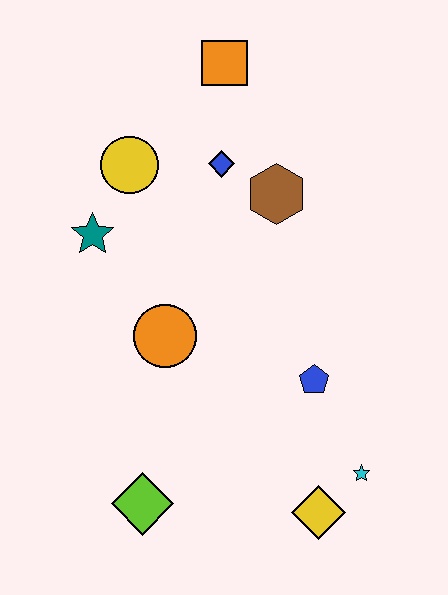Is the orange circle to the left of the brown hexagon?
Yes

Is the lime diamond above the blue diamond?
No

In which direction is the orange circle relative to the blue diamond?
The orange circle is below the blue diamond.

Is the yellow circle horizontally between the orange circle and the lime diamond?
No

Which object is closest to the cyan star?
The yellow diamond is closest to the cyan star.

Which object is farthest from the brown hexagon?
The lime diamond is farthest from the brown hexagon.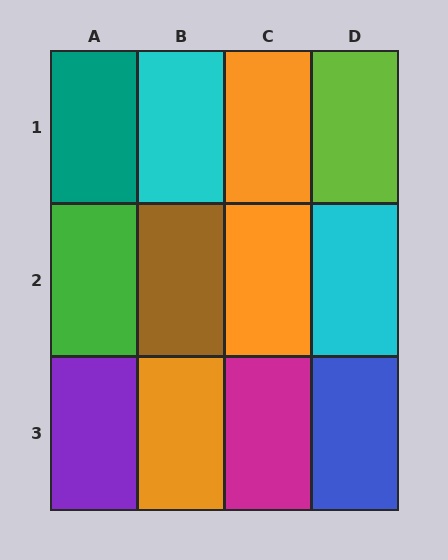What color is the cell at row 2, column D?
Cyan.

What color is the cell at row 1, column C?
Orange.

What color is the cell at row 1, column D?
Lime.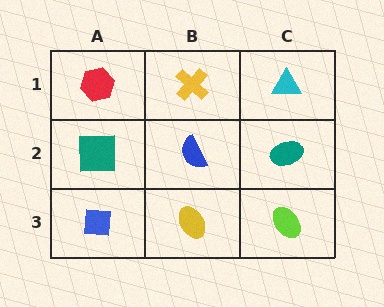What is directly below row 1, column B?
A blue semicircle.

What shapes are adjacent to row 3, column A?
A teal square (row 2, column A), a yellow ellipse (row 3, column B).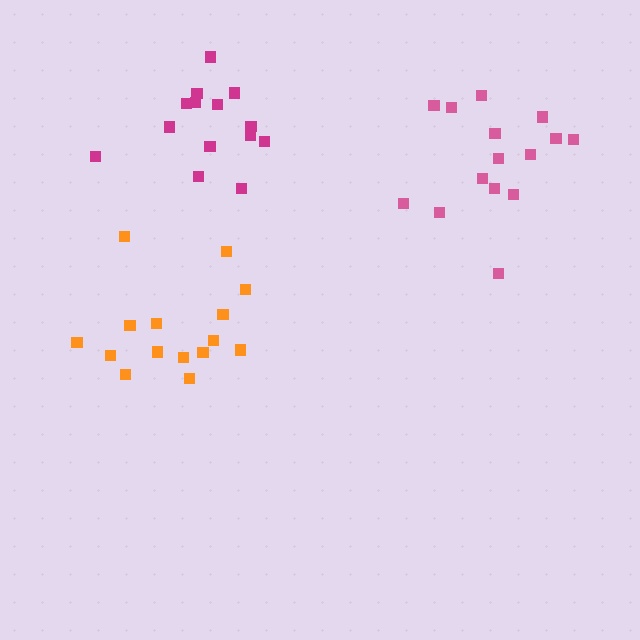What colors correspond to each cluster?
The clusters are colored: orange, pink, magenta.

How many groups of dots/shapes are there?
There are 3 groups.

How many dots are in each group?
Group 1: 15 dots, Group 2: 15 dots, Group 3: 14 dots (44 total).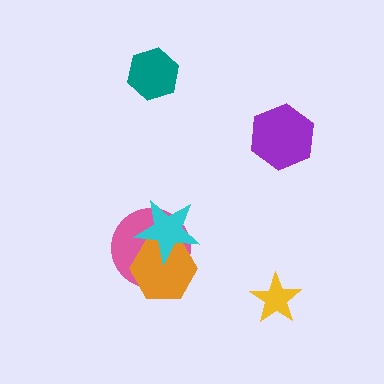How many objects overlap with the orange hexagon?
2 objects overlap with the orange hexagon.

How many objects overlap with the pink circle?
2 objects overlap with the pink circle.